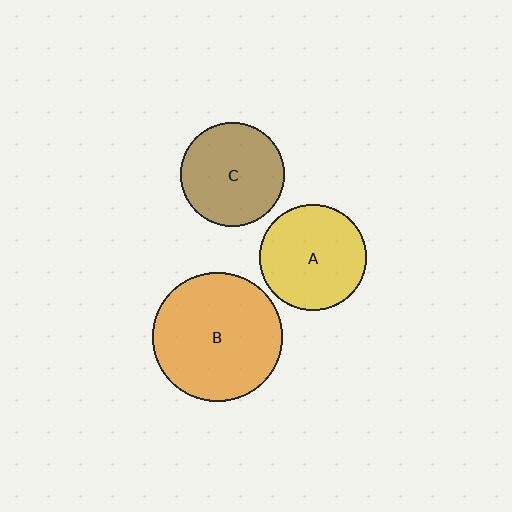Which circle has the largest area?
Circle B (orange).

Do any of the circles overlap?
No, none of the circles overlap.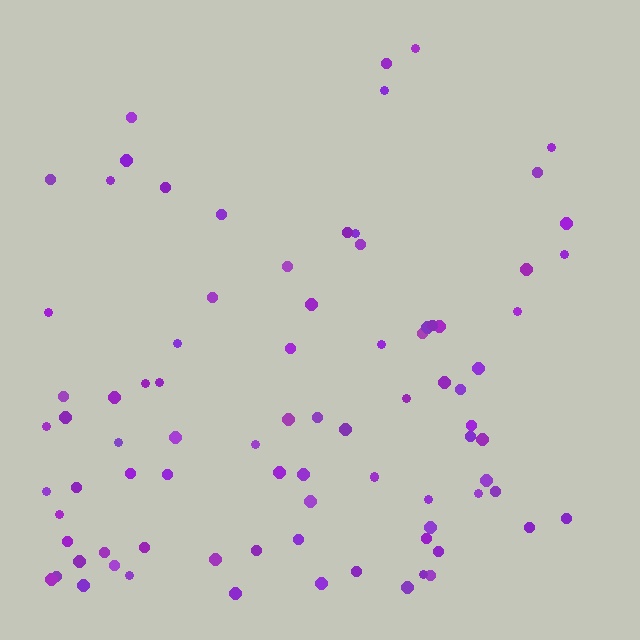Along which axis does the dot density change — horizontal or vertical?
Vertical.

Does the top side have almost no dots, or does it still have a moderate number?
Still a moderate number, just noticeably fewer than the bottom.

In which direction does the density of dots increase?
From top to bottom, with the bottom side densest.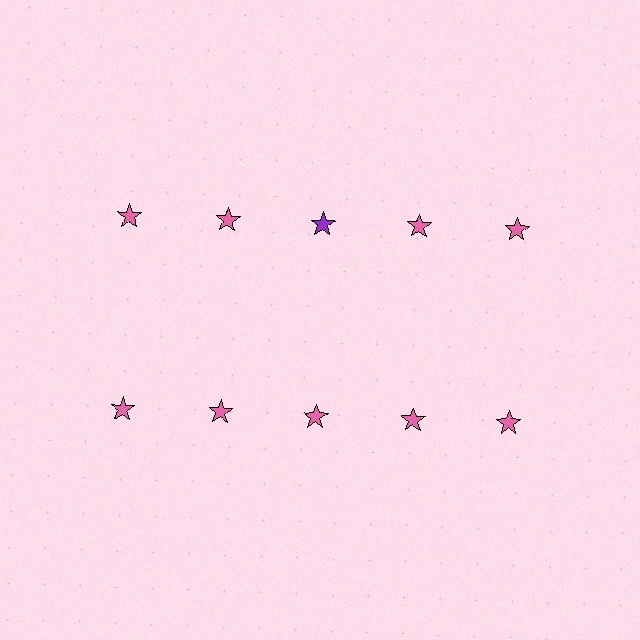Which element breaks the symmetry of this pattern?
The purple star in the top row, center column breaks the symmetry. All other shapes are pink stars.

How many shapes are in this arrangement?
There are 10 shapes arranged in a grid pattern.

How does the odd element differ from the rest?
It has a different color: purple instead of pink.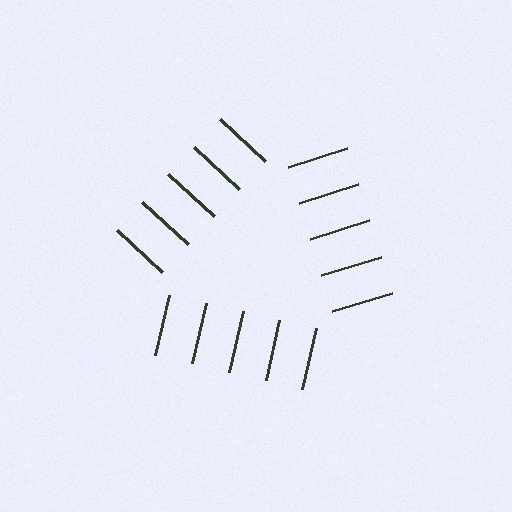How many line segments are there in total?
15 — 5 along each of the 3 edges.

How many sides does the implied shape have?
3 sides — the line-ends trace a triangle.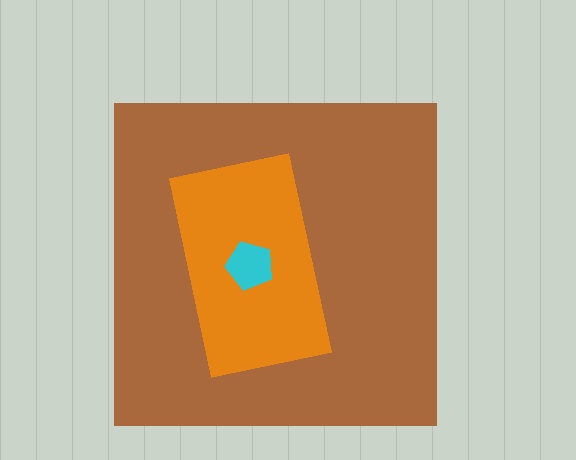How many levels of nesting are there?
3.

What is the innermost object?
The cyan pentagon.